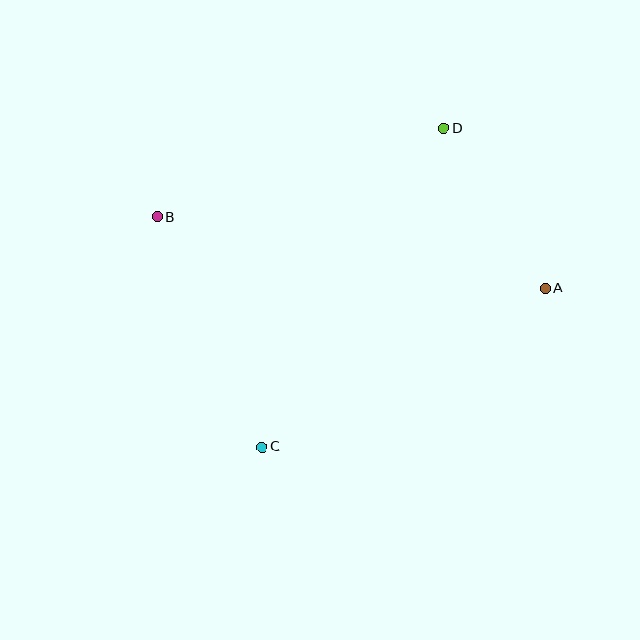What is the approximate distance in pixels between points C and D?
The distance between C and D is approximately 367 pixels.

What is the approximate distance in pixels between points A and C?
The distance between A and C is approximately 325 pixels.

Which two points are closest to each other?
Points A and D are closest to each other.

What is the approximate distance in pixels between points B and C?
The distance between B and C is approximately 252 pixels.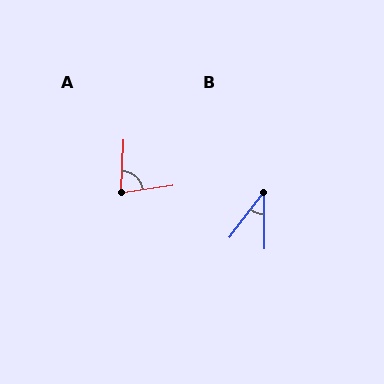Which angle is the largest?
A, at approximately 80 degrees.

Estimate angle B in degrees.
Approximately 37 degrees.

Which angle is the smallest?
B, at approximately 37 degrees.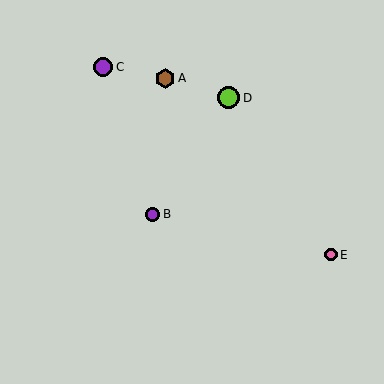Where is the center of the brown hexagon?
The center of the brown hexagon is at (165, 78).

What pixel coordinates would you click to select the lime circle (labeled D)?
Click at (229, 98) to select the lime circle D.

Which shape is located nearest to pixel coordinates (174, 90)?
The brown hexagon (labeled A) at (165, 78) is nearest to that location.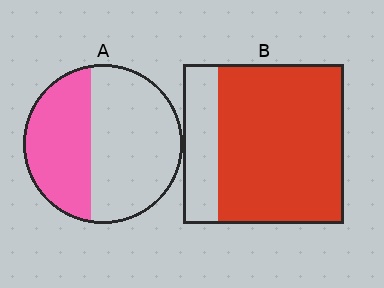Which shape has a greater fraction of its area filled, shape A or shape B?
Shape B.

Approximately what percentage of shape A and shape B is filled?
A is approximately 40% and B is approximately 80%.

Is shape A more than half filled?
No.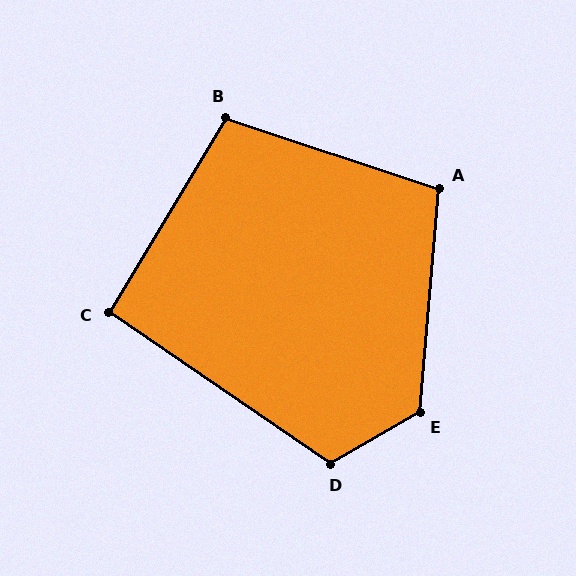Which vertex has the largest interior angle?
E, at approximately 125 degrees.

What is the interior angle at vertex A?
Approximately 103 degrees (obtuse).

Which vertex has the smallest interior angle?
C, at approximately 93 degrees.